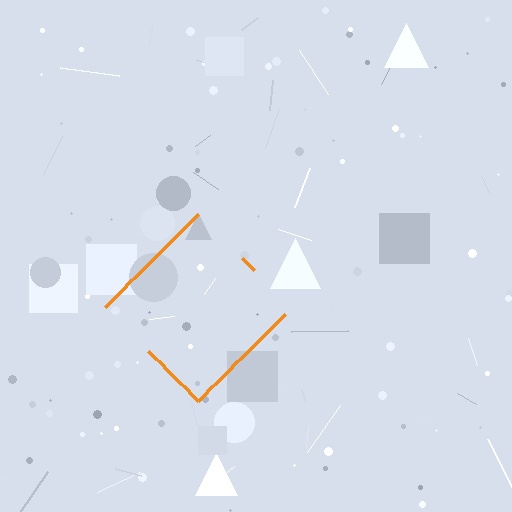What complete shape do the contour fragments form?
The contour fragments form a diamond.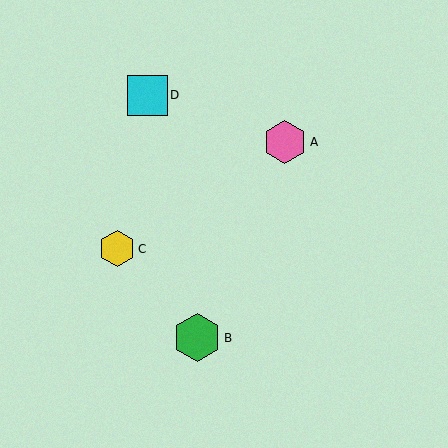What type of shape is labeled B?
Shape B is a green hexagon.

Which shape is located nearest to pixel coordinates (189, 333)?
The green hexagon (labeled B) at (197, 338) is nearest to that location.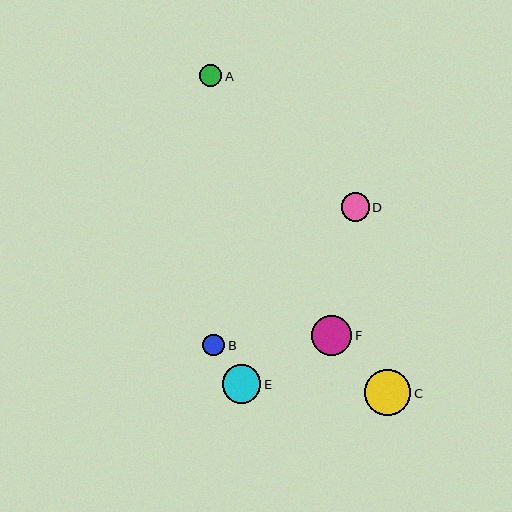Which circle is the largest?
Circle C is the largest with a size of approximately 46 pixels.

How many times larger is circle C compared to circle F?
Circle C is approximately 1.1 times the size of circle F.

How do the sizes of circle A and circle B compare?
Circle A and circle B are approximately the same size.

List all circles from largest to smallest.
From largest to smallest: C, F, E, D, A, B.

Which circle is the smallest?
Circle B is the smallest with a size of approximately 22 pixels.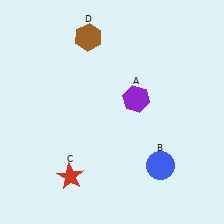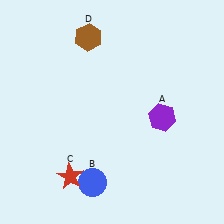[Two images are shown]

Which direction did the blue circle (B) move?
The blue circle (B) moved left.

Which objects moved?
The objects that moved are: the purple hexagon (A), the blue circle (B).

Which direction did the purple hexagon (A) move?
The purple hexagon (A) moved right.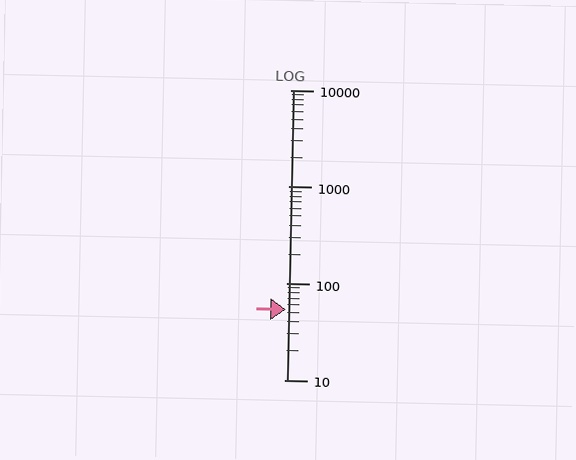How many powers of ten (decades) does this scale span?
The scale spans 3 decades, from 10 to 10000.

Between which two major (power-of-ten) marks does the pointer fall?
The pointer is between 10 and 100.